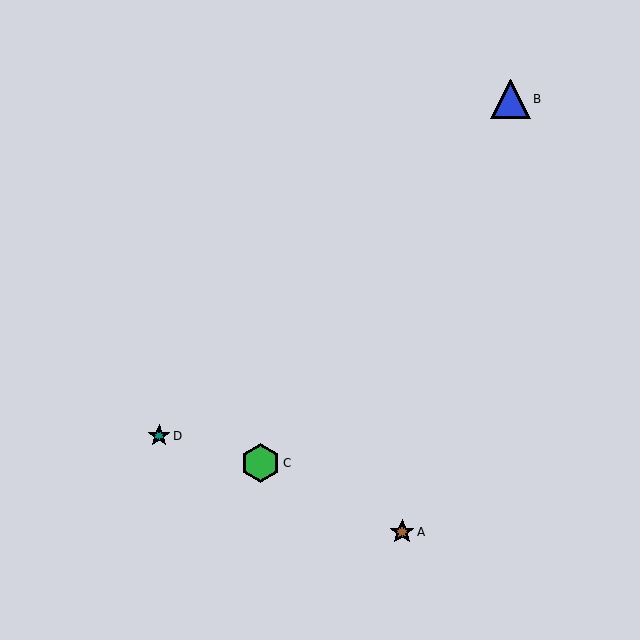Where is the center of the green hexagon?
The center of the green hexagon is at (260, 463).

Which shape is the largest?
The green hexagon (labeled C) is the largest.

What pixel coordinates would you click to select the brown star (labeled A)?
Click at (402, 532) to select the brown star A.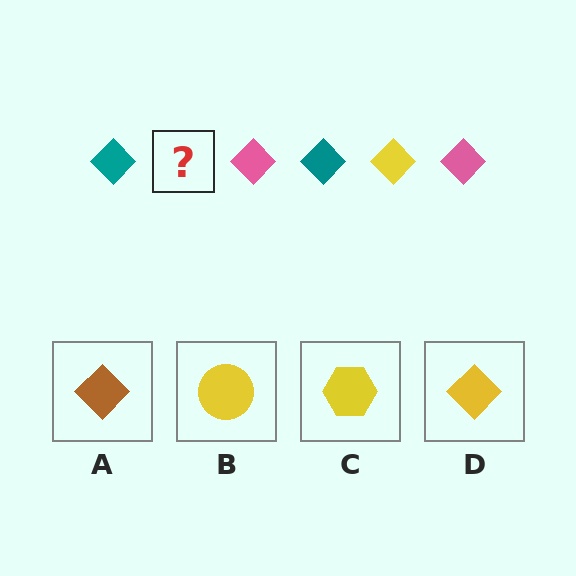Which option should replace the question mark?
Option D.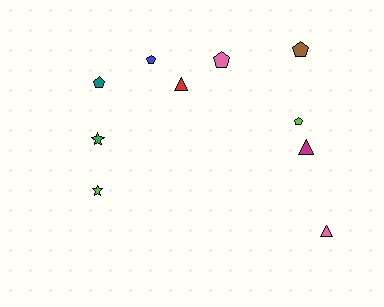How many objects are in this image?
There are 10 objects.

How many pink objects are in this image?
There are 2 pink objects.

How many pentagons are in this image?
There are 5 pentagons.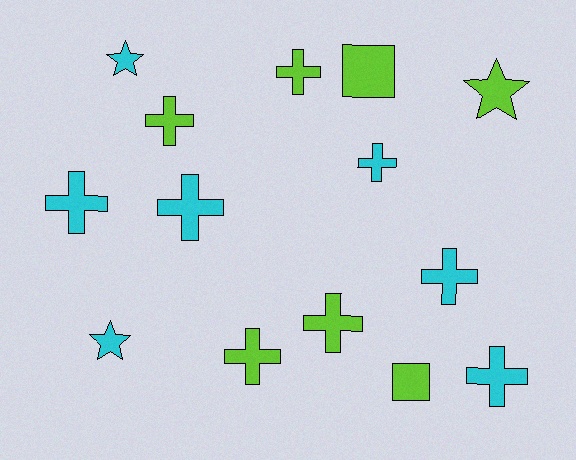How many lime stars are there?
There is 1 lime star.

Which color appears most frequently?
Lime, with 7 objects.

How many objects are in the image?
There are 14 objects.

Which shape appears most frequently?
Cross, with 9 objects.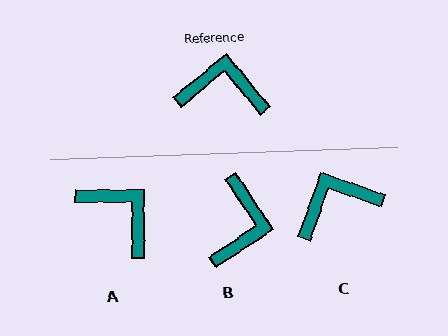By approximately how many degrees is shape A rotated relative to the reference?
Approximately 39 degrees clockwise.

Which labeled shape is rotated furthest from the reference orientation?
B, about 96 degrees away.